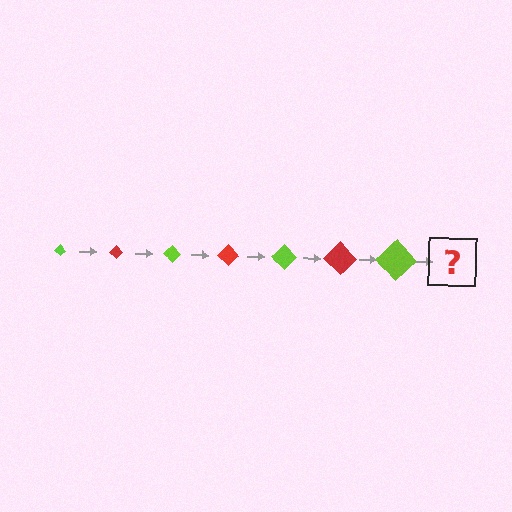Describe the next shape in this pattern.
It should be a red diamond, larger than the previous one.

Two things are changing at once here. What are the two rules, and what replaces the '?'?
The two rules are that the diamond grows larger each step and the color cycles through lime and red. The '?' should be a red diamond, larger than the previous one.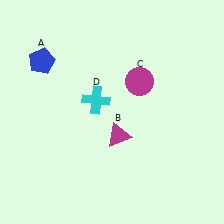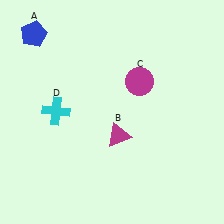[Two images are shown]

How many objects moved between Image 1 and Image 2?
2 objects moved between the two images.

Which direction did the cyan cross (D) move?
The cyan cross (D) moved left.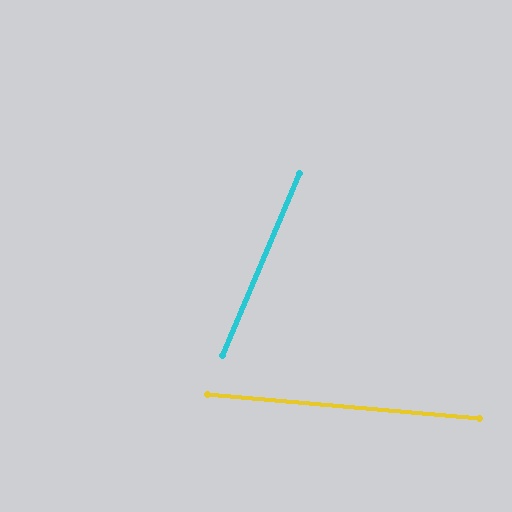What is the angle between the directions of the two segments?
Approximately 72 degrees.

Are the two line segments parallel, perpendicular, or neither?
Neither parallel nor perpendicular — they differ by about 72°.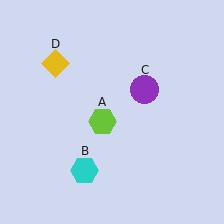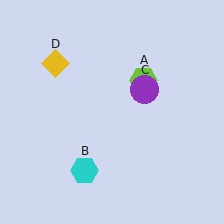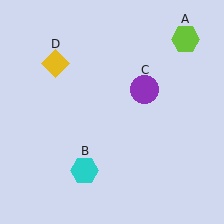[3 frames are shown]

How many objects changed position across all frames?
1 object changed position: lime hexagon (object A).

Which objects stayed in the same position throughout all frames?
Cyan hexagon (object B) and purple circle (object C) and yellow diamond (object D) remained stationary.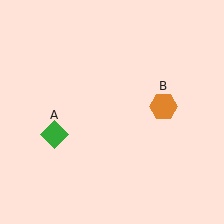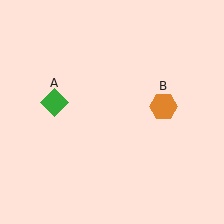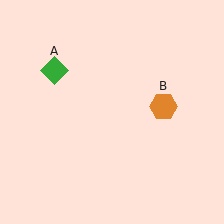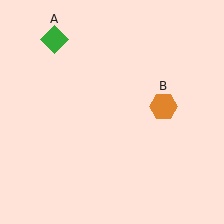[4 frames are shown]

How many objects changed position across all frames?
1 object changed position: green diamond (object A).